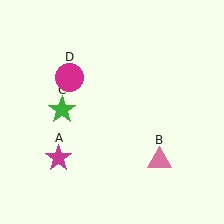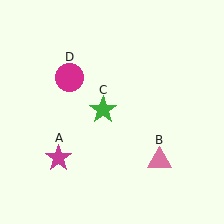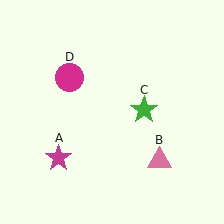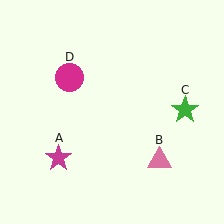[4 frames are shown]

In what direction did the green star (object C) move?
The green star (object C) moved right.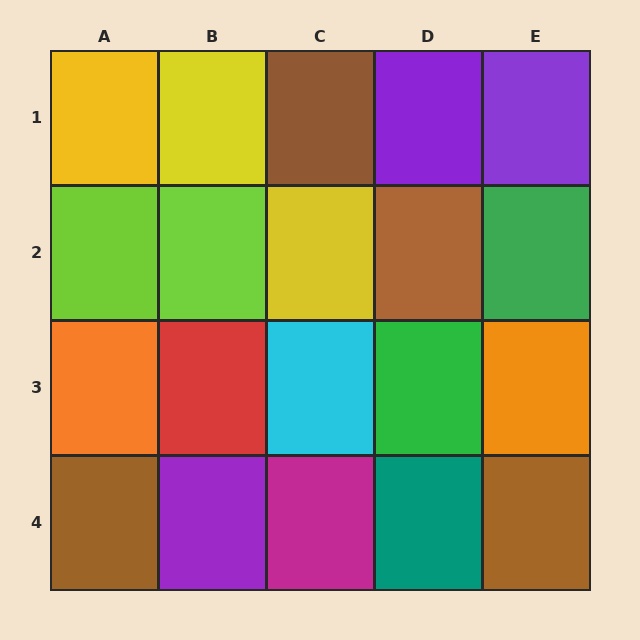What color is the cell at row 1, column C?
Brown.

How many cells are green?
2 cells are green.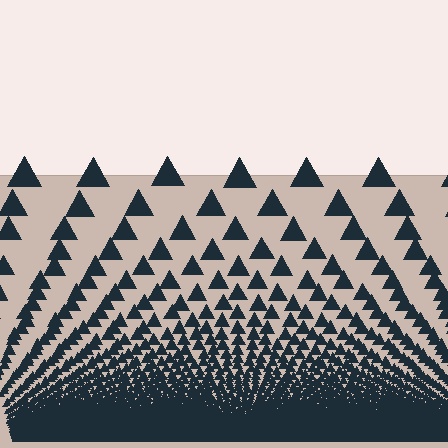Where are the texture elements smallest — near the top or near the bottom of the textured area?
Near the bottom.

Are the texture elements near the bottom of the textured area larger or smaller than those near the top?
Smaller. The gradient is inverted — elements near the bottom are smaller and denser.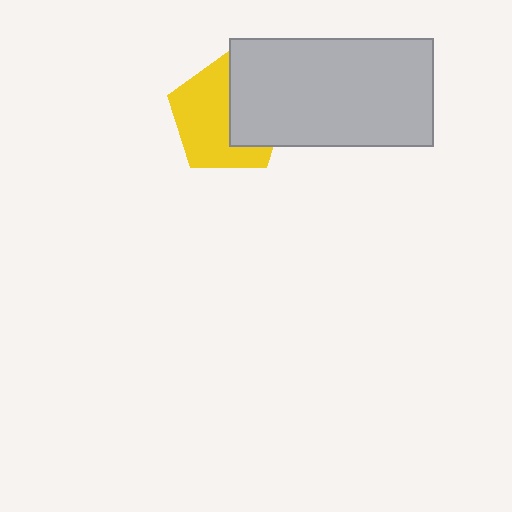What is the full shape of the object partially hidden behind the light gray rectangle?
The partially hidden object is a yellow pentagon.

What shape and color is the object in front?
The object in front is a light gray rectangle.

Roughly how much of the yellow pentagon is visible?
About half of it is visible (roughly 59%).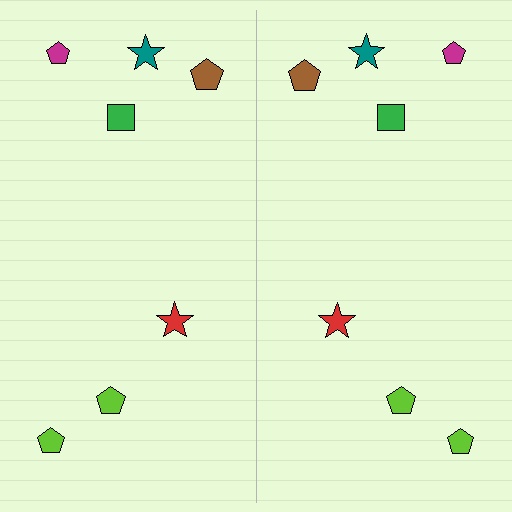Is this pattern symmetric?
Yes, this pattern has bilateral (reflection) symmetry.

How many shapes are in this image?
There are 14 shapes in this image.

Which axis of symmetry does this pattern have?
The pattern has a vertical axis of symmetry running through the center of the image.